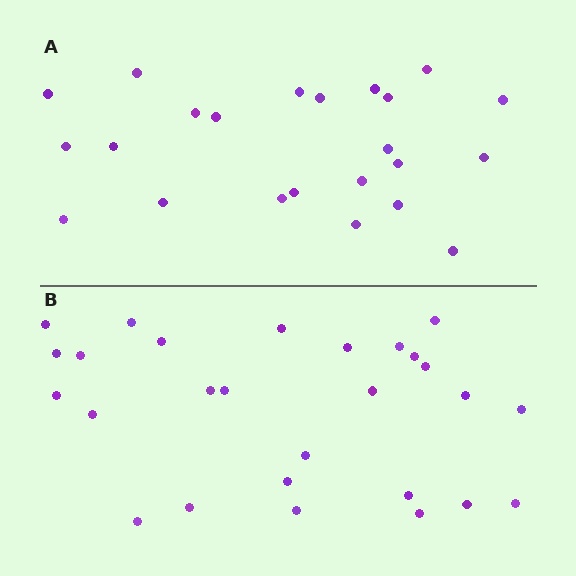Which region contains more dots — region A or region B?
Region B (the bottom region) has more dots.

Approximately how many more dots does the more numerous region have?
Region B has about 4 more dots than region A.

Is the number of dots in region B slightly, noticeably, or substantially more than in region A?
Region B has only slightly more — the two regions are fairly close. The ratio is roughly 1.2 to 1.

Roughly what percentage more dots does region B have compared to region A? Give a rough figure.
About 15% more.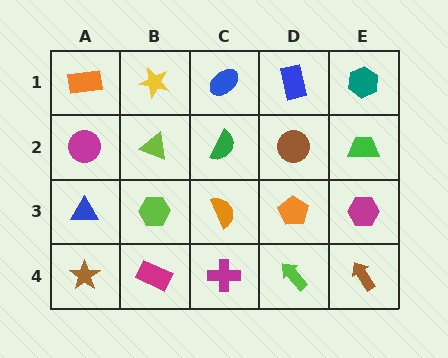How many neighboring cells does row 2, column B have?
4.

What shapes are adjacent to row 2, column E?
A teal hexagon (row 1, column E), a magenta hexagon (row 3, column E), a brown circle (row 2, column D).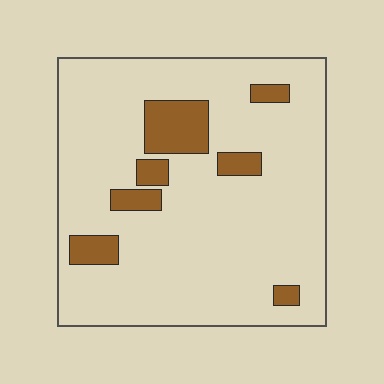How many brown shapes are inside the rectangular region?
7.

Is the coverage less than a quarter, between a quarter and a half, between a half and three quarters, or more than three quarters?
Less than a quarter.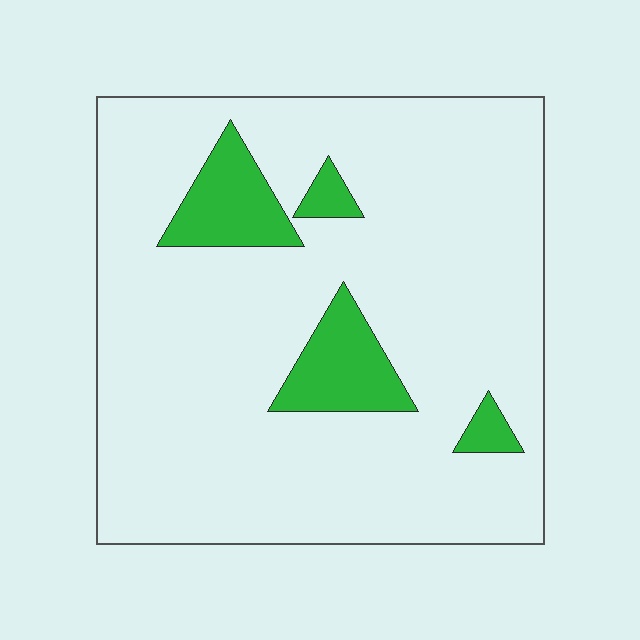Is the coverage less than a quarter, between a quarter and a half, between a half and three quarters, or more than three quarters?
Less than a quarter.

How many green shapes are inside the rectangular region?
4.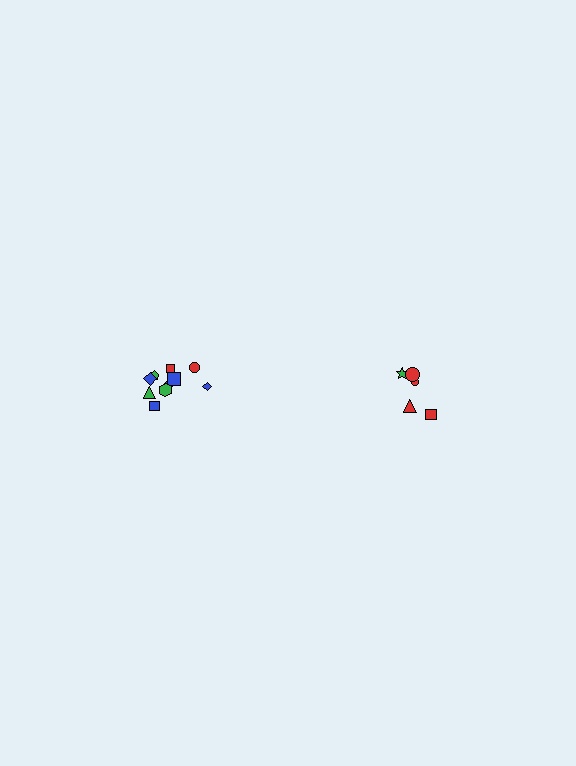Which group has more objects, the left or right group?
The left group.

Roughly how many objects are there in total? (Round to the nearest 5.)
Roughly 15 objects in total.